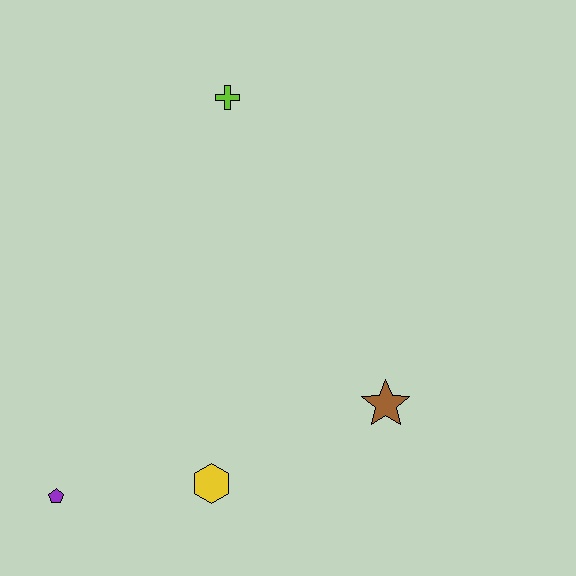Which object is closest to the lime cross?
The brown star is closest to the lime cross.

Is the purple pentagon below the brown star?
Yes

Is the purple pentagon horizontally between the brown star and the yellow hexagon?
No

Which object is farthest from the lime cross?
The purple pentagon is farthest from the lime cross.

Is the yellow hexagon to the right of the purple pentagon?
Yes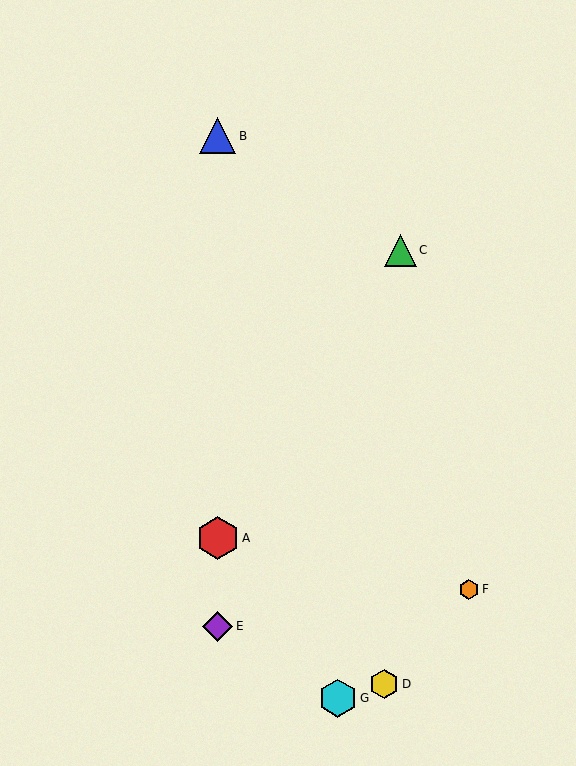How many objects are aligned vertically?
3 objects (A, B, E) are aligned vertically.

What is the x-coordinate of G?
Object G is at x≈338.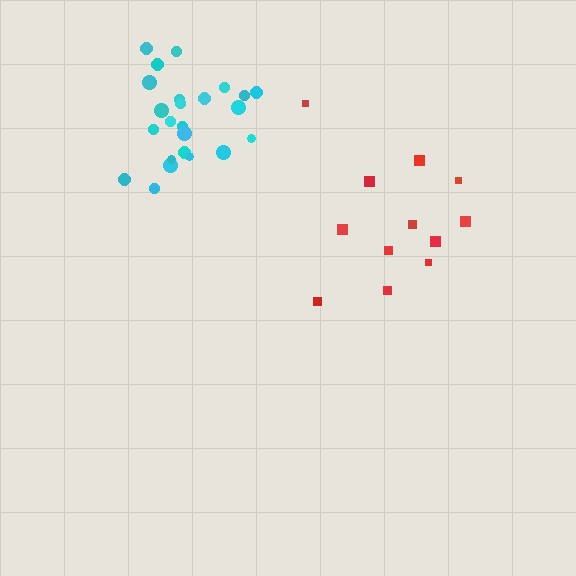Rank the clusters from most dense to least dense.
cyan, red.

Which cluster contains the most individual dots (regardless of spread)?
Cyan (24).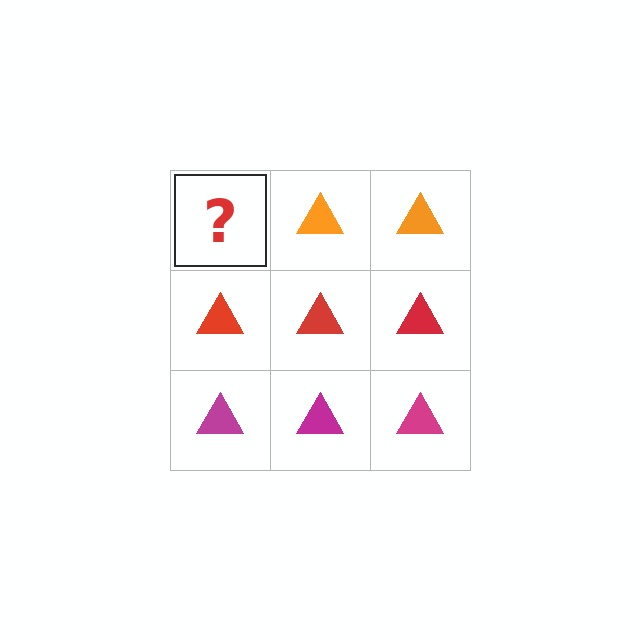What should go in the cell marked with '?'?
The missing cell should contain an orange triangle.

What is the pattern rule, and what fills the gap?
The rule is that each row has a consistent color. The gap should be filled with an orange triangle.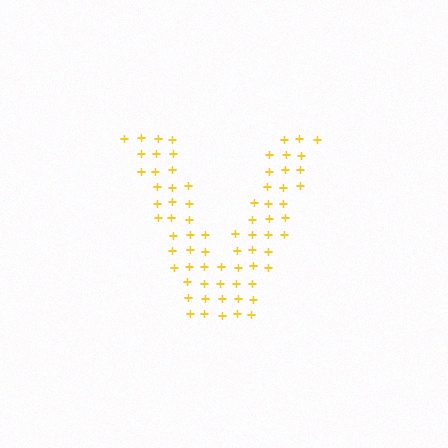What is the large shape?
The large shape is the letter V.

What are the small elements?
The small elements are plus signs.